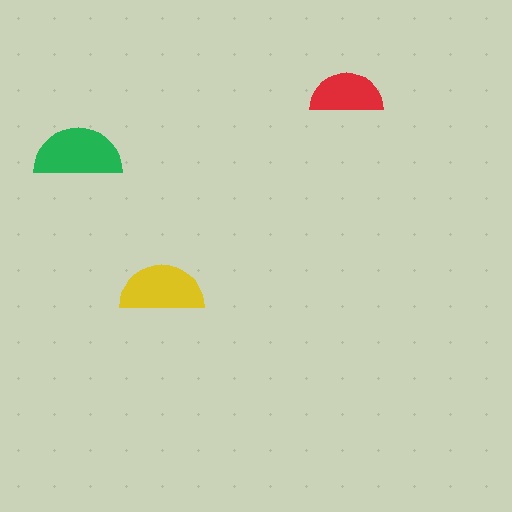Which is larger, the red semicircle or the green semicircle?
The green one.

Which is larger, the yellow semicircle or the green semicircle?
The green one.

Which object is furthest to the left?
The green semicircle is leftmost.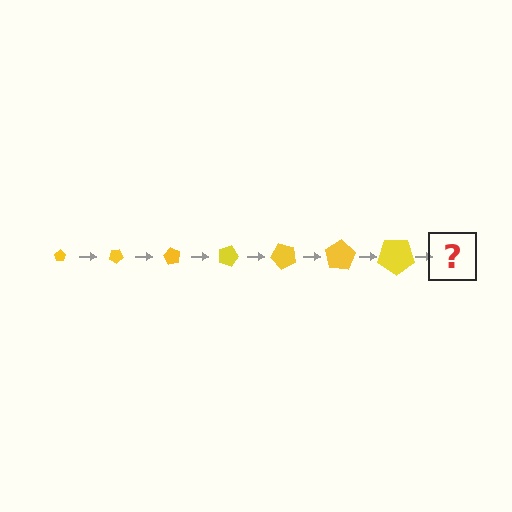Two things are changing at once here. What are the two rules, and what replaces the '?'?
The two rules are that the pentagon grows larger each step and it rotates 30 degrees each step. The '?' should be a pentagon, larger than the previous one and rotated 210 degrees from the start.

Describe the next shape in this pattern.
It should be a pentagon, larger than the previous one and rotated 210 degrees from the start.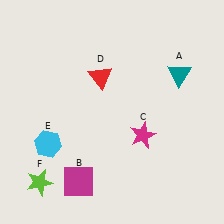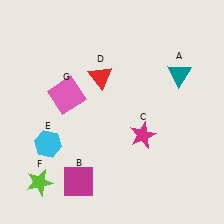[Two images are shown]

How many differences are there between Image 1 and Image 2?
There is 1 difference between the two images.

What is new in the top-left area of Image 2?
A pink square (G) was added in the top-left area of Image 2.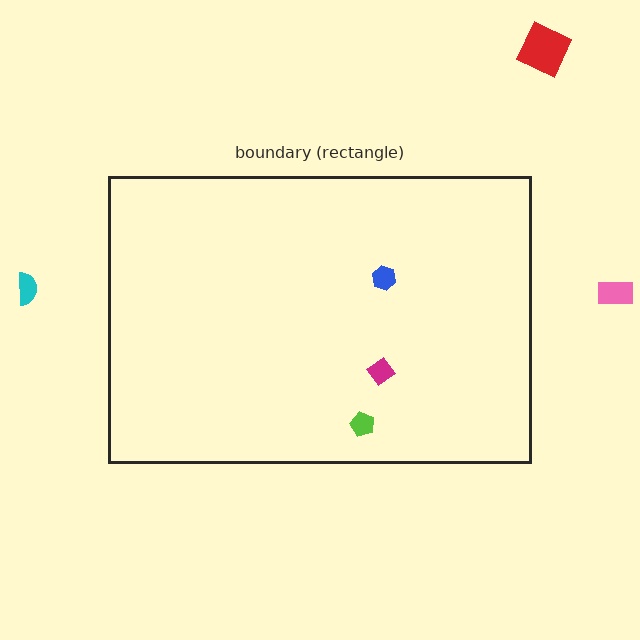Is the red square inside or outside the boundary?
Outside.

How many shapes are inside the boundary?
3 inside, 3 outside.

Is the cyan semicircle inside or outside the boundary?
Outside.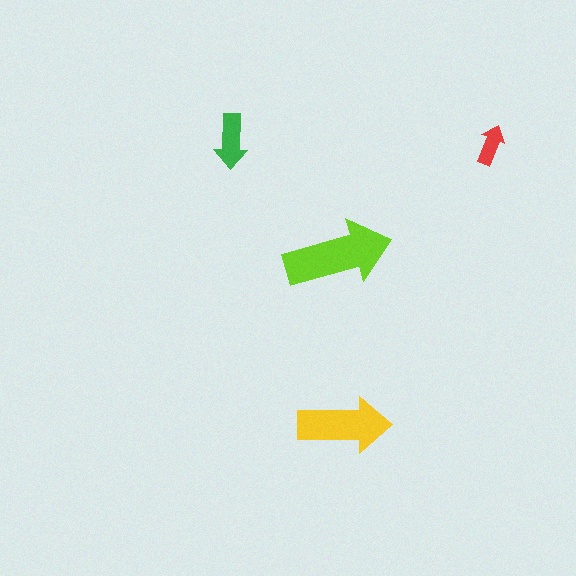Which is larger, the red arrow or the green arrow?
The green one.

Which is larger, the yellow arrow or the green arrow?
The yellow one.